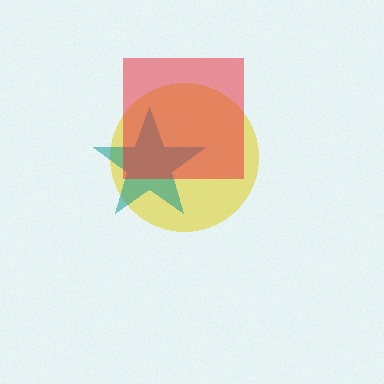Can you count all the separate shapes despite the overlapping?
Yes, there are 3 separate shapes.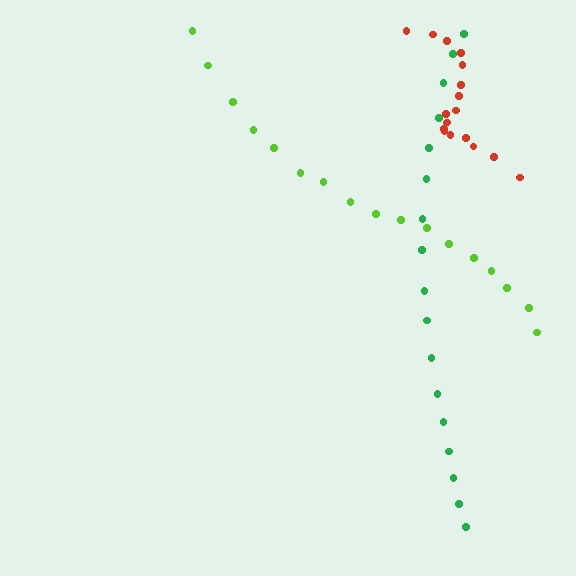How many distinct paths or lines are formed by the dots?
There are 3 distinct paths.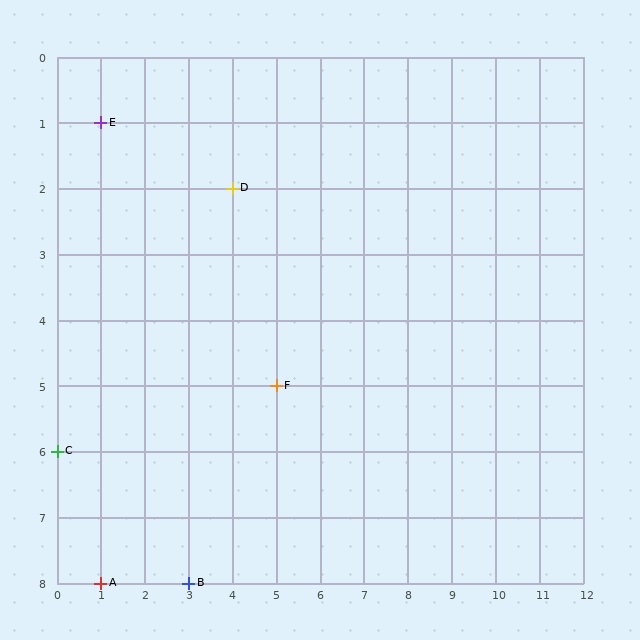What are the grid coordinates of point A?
Point A is at grid coordinates (1, 8).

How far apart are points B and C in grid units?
Points B and C are 3 columns and 2 rows apart (about 3.6 grid units diagonally).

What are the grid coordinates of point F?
Point F is at grid coordinates (5, 5).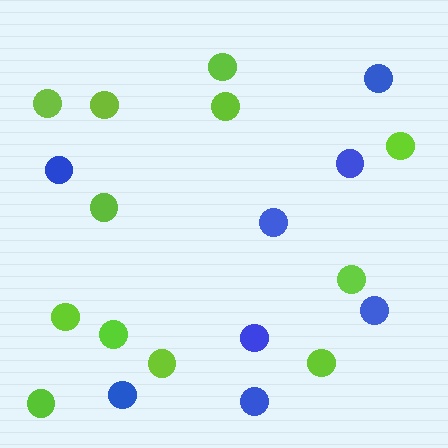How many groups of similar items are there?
There are 2 groups: one group of blue circles (8) and one group of lime circles (12).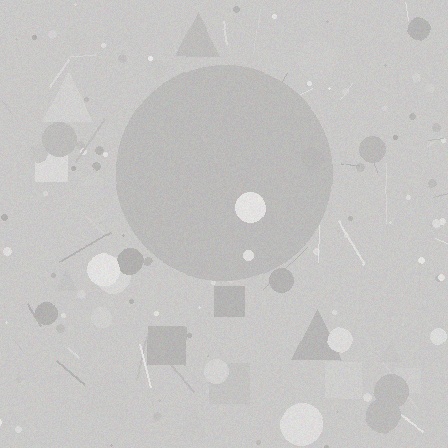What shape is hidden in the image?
A circle is hidden in the image.